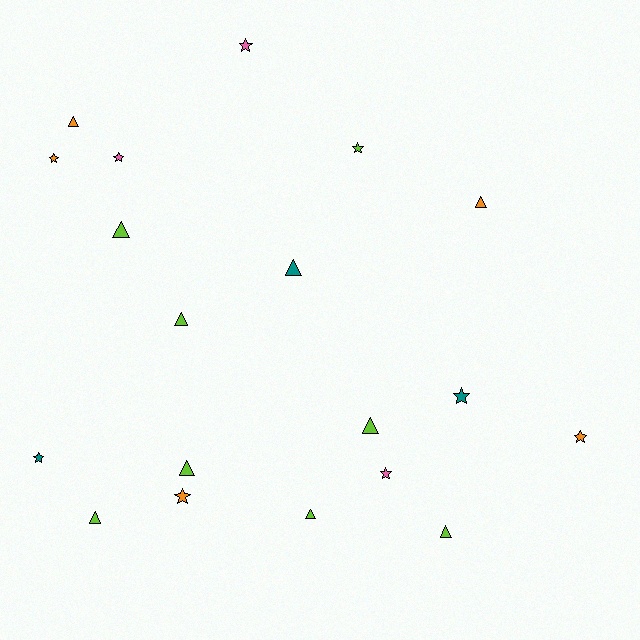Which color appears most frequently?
Lime, with 8 objects.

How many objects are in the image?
There are 19 objects.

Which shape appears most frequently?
Triangle, with 10 objects.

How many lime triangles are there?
There are 7 lime triangles.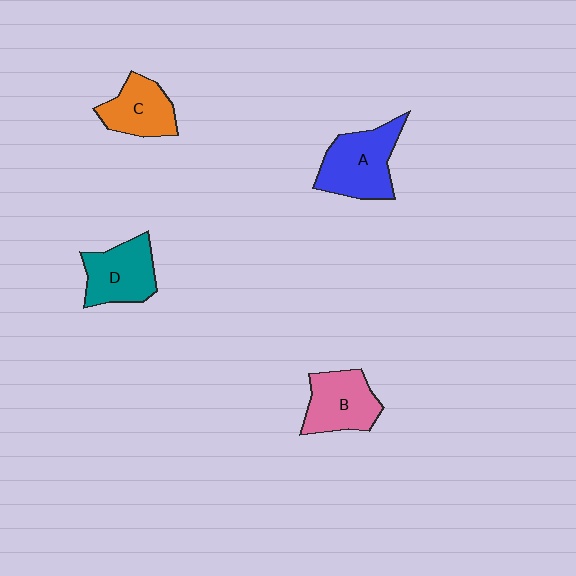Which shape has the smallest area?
Shape C (orange).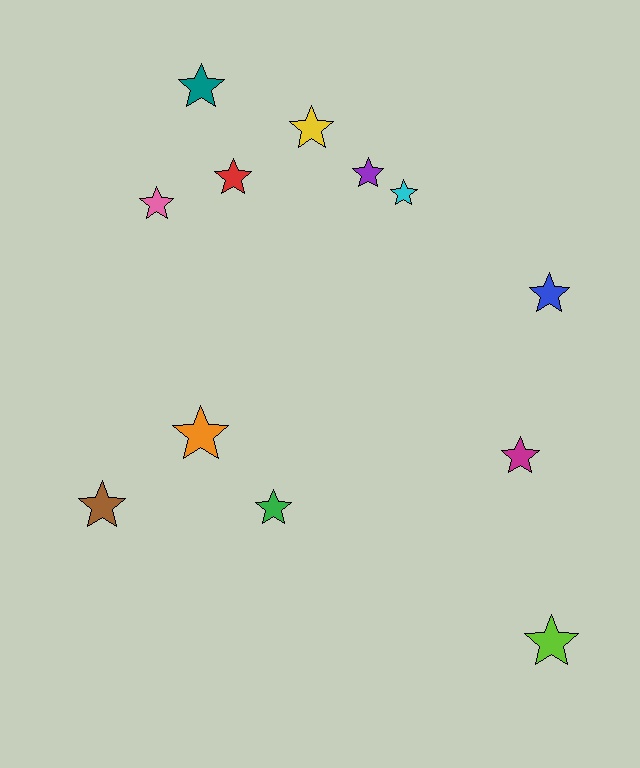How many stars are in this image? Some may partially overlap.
There are 12 stars.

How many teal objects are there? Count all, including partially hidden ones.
There is 1 teal object.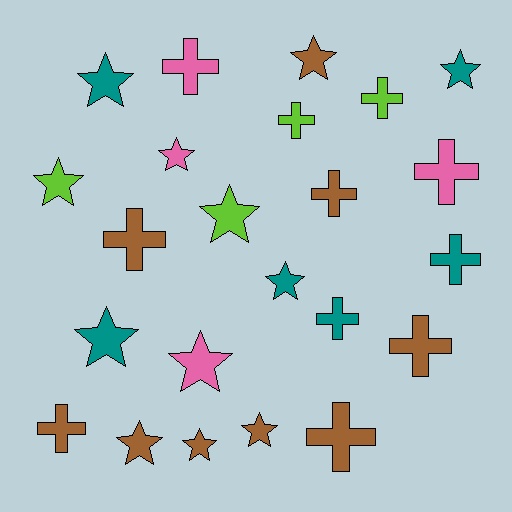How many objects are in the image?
There are 23 objects.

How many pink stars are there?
There are 2 pink stars.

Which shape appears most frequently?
Star, with 12 objects.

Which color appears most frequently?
Brown, with 9 objects.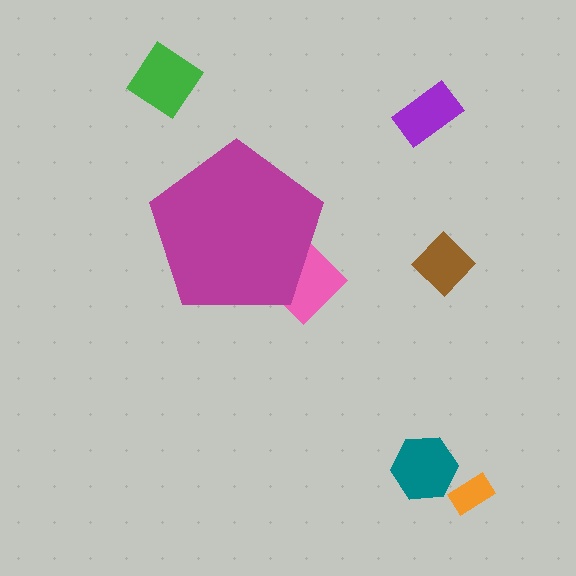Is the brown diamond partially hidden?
No, the brown diamond is fully visible.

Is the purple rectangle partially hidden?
No, the purple rectangle is fully visible.